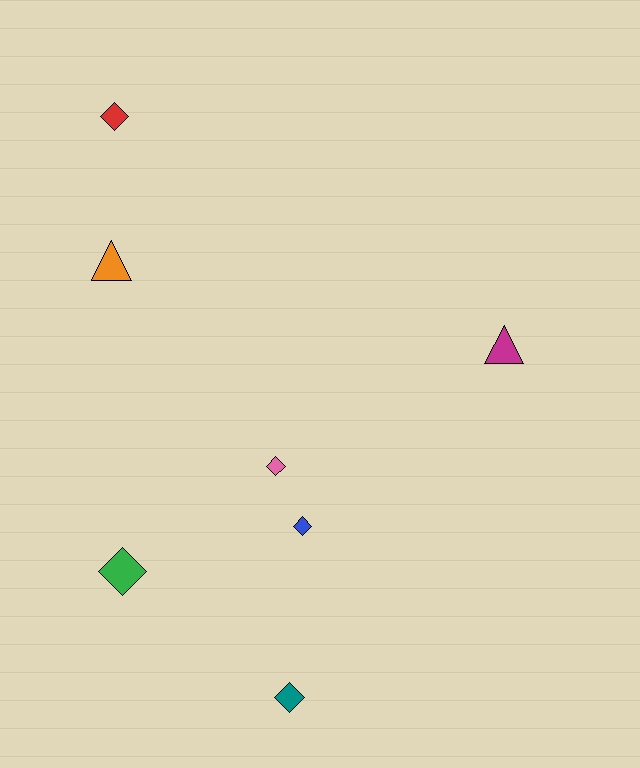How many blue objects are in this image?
There is 1 blue object.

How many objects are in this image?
There are 7 objects.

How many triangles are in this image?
There are 2 triangles.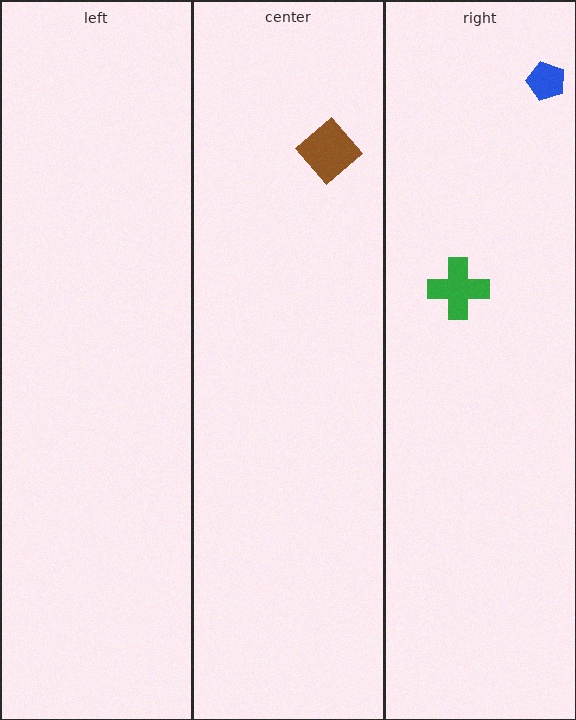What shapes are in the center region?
The brown diamond.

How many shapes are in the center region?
1.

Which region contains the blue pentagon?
The right region.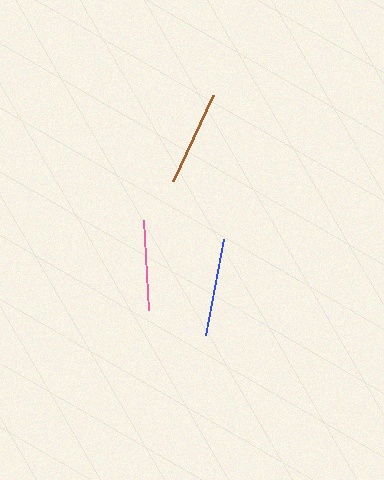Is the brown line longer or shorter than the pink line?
The brown line is longer than the pink line.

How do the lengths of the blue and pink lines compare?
The blue and pink lines are approximately the same length.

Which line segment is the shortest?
The pink line is the shortest at approximately 91 pixels.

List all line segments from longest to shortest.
From longest to shortest: blue, brown, pink.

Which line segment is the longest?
The blue line is the longest at approximately 98 pixels.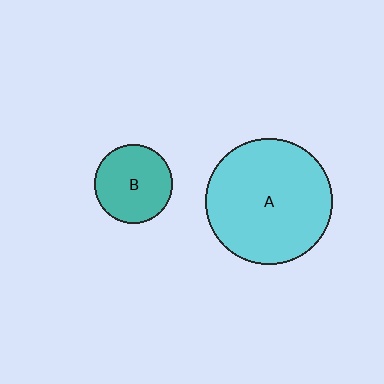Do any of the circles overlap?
No, none of the circles overlap.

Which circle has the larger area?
Circle A (cyan).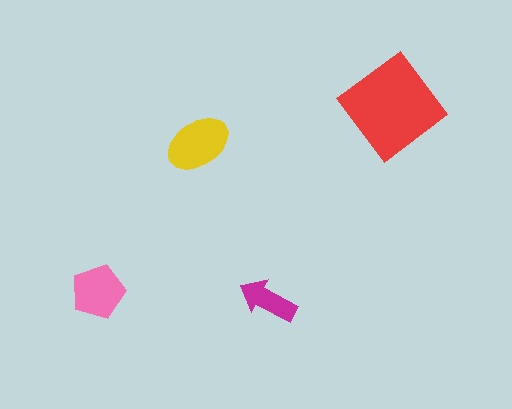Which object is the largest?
The red diamond.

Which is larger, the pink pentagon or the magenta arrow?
The pink pentagon.